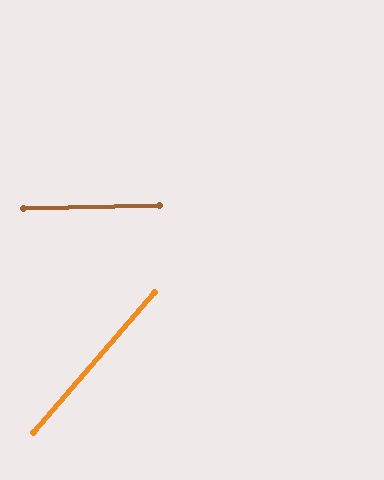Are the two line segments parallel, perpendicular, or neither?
Neither parallel nor perpendicular — they differ by about 48°.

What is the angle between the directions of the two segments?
Approximately 48 degrees.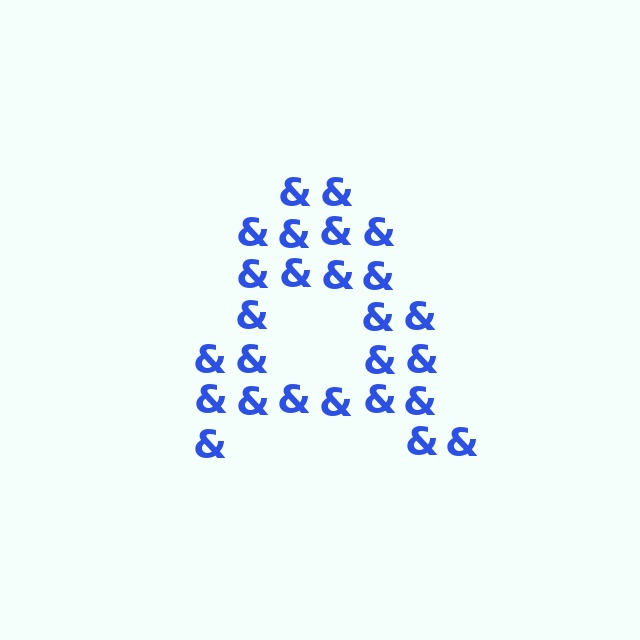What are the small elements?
The small elements are ampersands.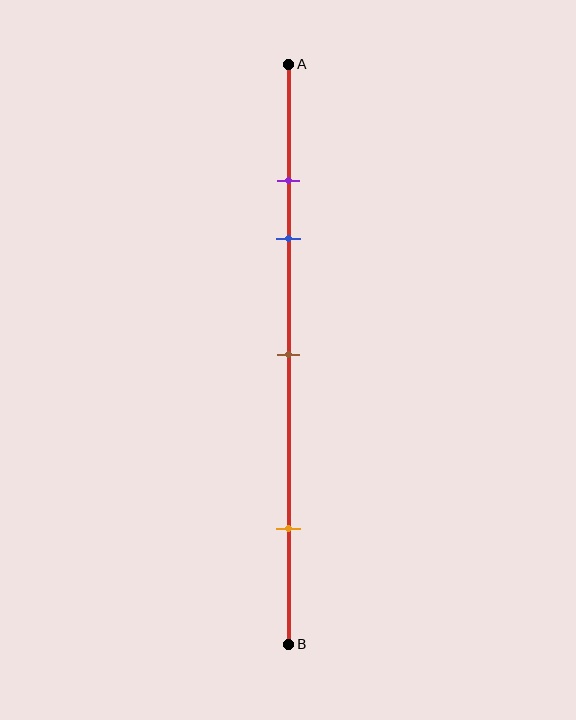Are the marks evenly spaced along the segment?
No, the marks are not evenly spaced.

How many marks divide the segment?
There are 4 marks dividing the segment.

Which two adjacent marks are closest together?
The purple and blue marks are the closest adjacent pair.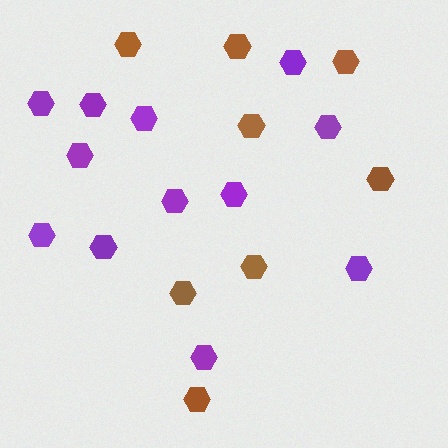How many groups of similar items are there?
There are 2 groups: one group of brown hexagons (8) and one group of purple hexagons (12).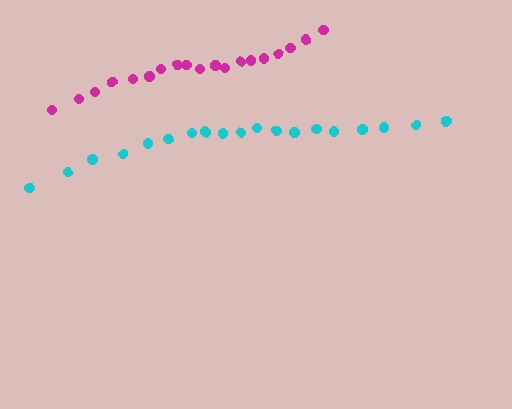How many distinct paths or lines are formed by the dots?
There are 2 distinct paths.